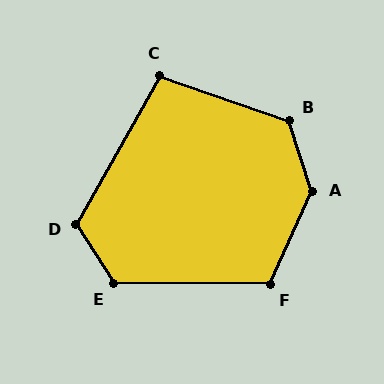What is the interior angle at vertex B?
Approximately 127 degrees (obtuse).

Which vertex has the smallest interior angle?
C, at approximately 100 degrees.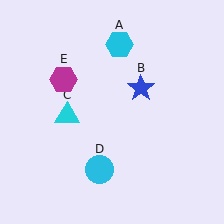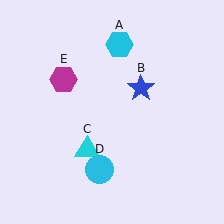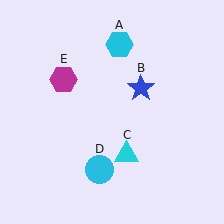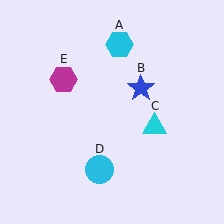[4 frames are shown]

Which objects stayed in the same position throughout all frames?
Cyan hexagon (object A) and blue star (object B) and cyan circle (object D) and magenta hexagon (object E) remained stationary.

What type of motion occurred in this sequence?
The cyan triangle (object C) rotated counterclockwise around the center of the scene.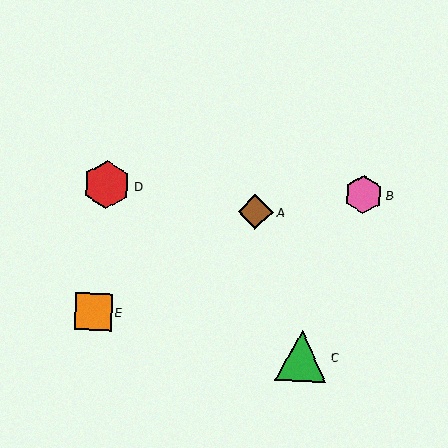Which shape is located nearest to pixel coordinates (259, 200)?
The brown diamond (labeled A) at (256, 212) is nearest to that location.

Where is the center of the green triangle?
The center of the green triangle is at (302, 356).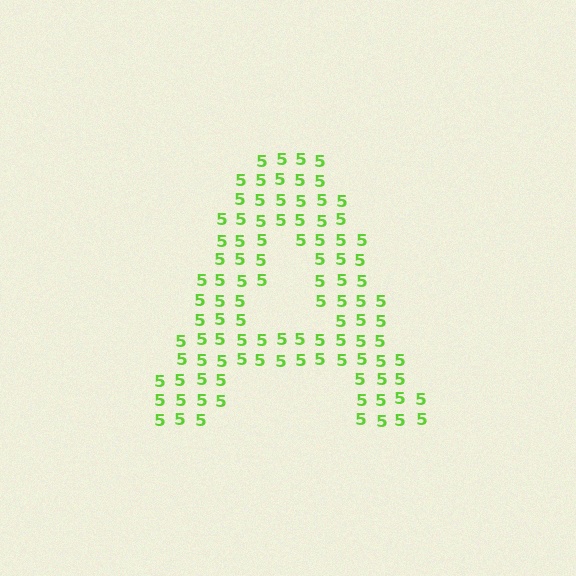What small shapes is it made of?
It is made of small digit 5's.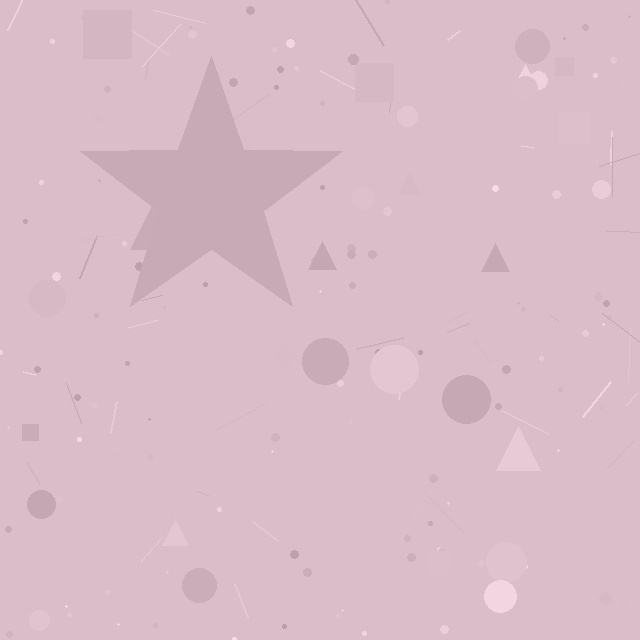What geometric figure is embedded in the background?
A star is embedded in the background.